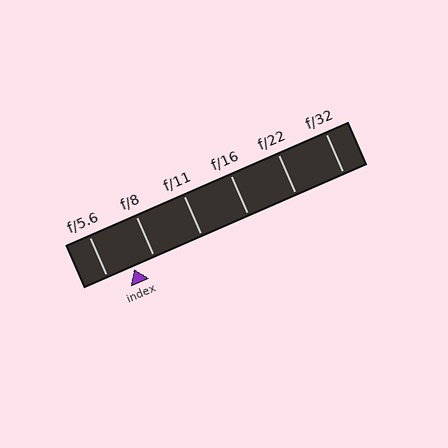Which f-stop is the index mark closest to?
The index mark is closest to f/8.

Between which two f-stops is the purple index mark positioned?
The index mark is between f/5.6 and f/8.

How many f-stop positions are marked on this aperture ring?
There are 6 f-stop positions marked.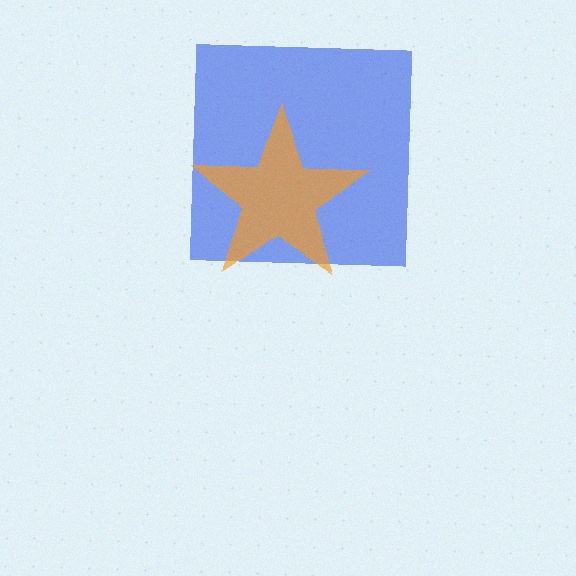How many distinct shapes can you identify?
There are 2 distinct shapes: a blue square, an orange star.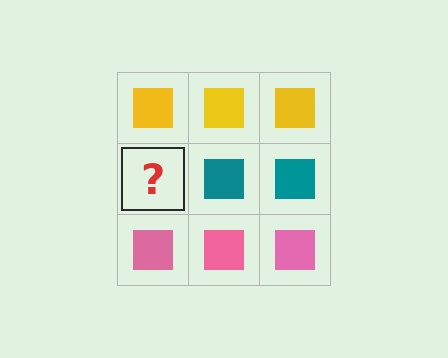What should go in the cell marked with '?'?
The missing cell should contain a teal square.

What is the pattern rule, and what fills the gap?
The rule is that each row has a consistent color. The gap should be filled with a teal square.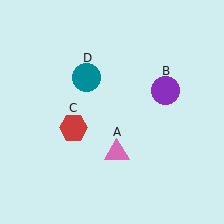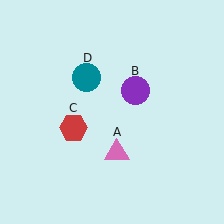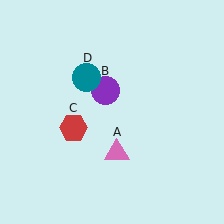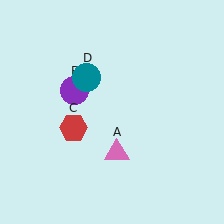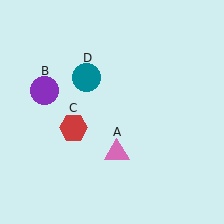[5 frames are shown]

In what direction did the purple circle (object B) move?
The purple circle (object B) moved left.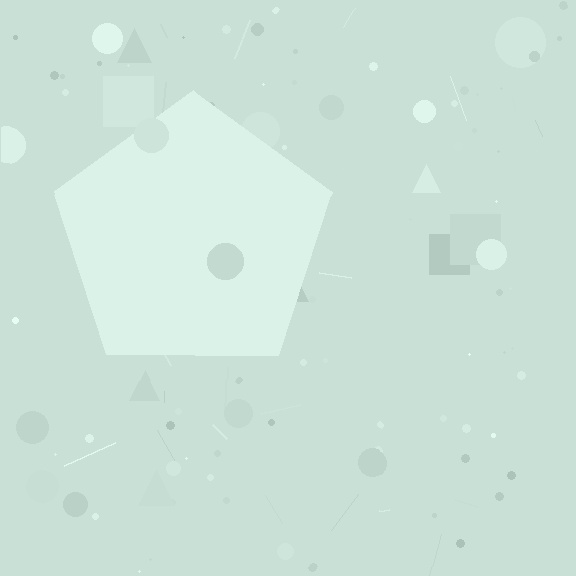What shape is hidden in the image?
A pentagon is hidden in the image.